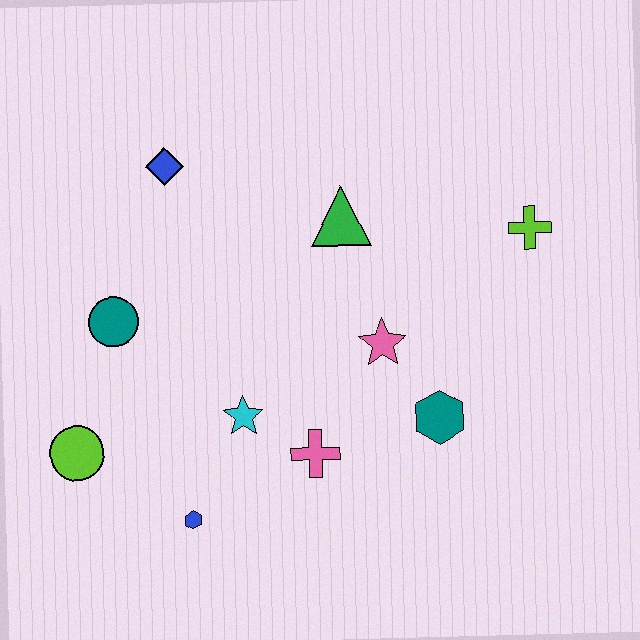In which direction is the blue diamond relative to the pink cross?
The blue diamond is above the pink cross.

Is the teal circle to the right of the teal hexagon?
No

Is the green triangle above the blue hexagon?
Yes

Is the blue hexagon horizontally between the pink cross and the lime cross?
No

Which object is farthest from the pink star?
The lime circle is farthest from the pink star.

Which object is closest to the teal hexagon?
The pink star is closest to the teal hexagon.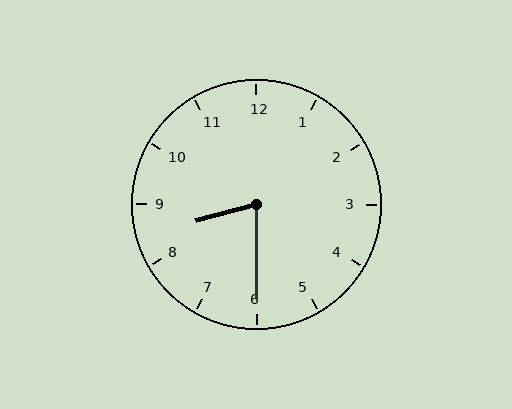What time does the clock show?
8:30.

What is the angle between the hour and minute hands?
Approximately 75 degrees.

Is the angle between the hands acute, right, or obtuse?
It is acute.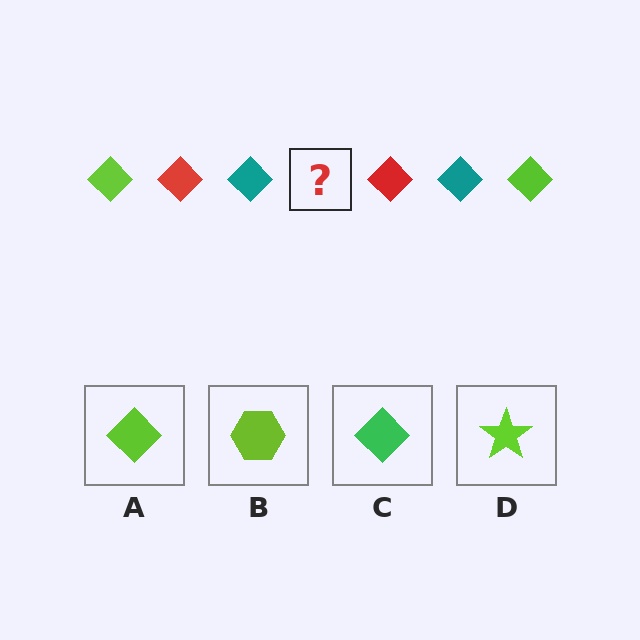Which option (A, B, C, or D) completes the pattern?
A.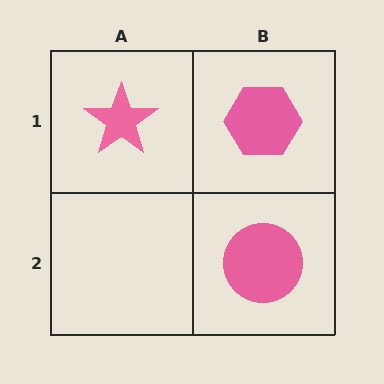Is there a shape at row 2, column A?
No, that cell is empty.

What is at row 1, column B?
A pink hexagon.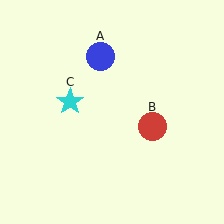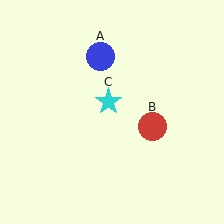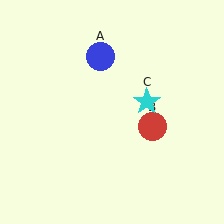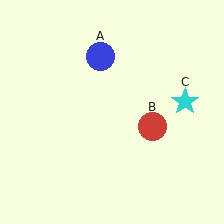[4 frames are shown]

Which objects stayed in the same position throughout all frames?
Blue circle (object A) and red circle (object B) remained stationary.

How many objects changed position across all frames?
1 object changed position: cyan star (object C).